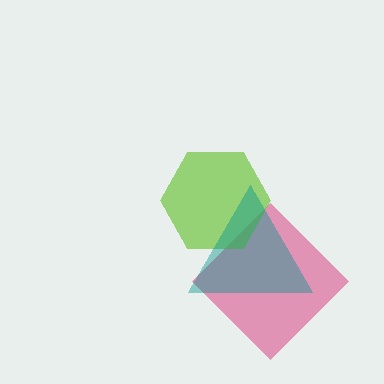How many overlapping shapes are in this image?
There are 3 overlapping shapes in the image.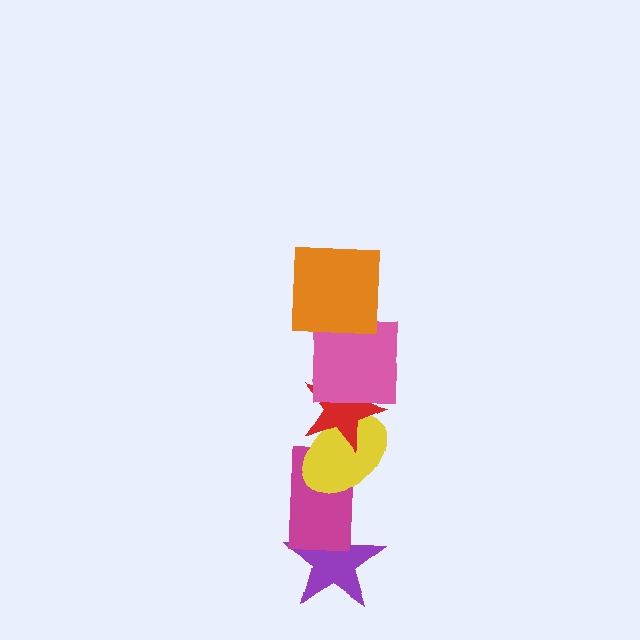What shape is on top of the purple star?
The magenta rectangle is on top of the purple star.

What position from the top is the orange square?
The orange square is 1st from the top.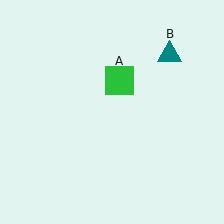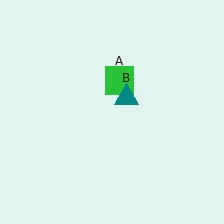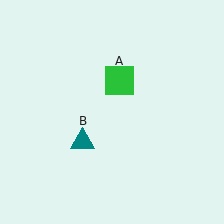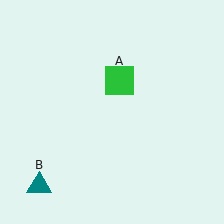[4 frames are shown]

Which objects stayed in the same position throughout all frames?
Green square (object A) remained stationary.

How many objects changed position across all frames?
1 object changed position: teal triangle (object B).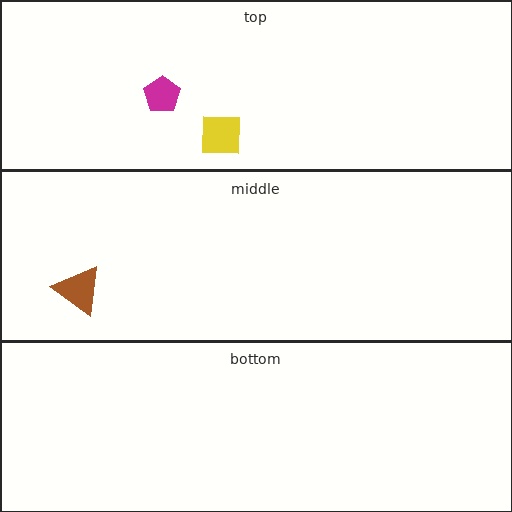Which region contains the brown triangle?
The middle region.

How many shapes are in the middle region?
1.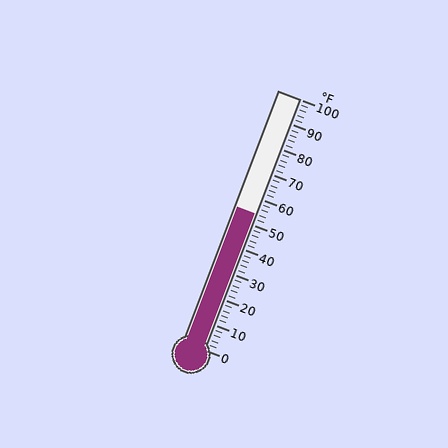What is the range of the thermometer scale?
The thermometer scale ranges from 0°F to 100°F.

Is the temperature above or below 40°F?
The temperature is above 40°F.